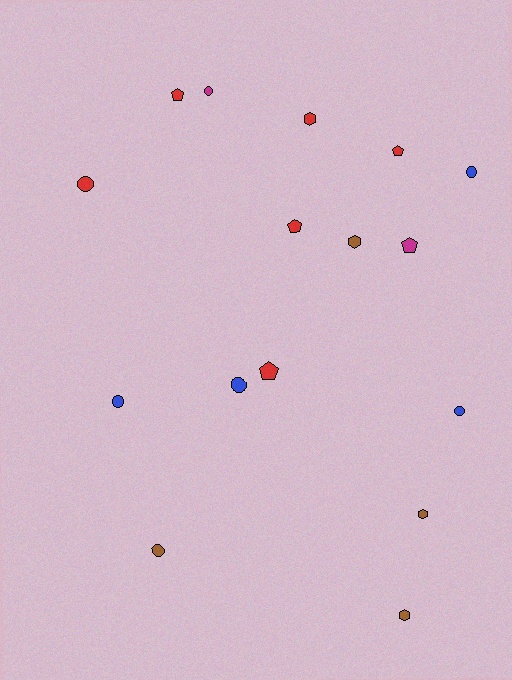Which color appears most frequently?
Red, with 6 objects.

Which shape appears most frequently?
Circle, with 7 objects.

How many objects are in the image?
There are 16 objects.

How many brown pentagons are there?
There are no brown pentagons.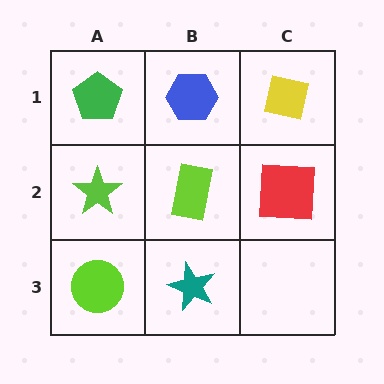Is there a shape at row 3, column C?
No, that cell is empty.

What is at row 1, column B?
A blue hexagon.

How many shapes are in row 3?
2 shapes.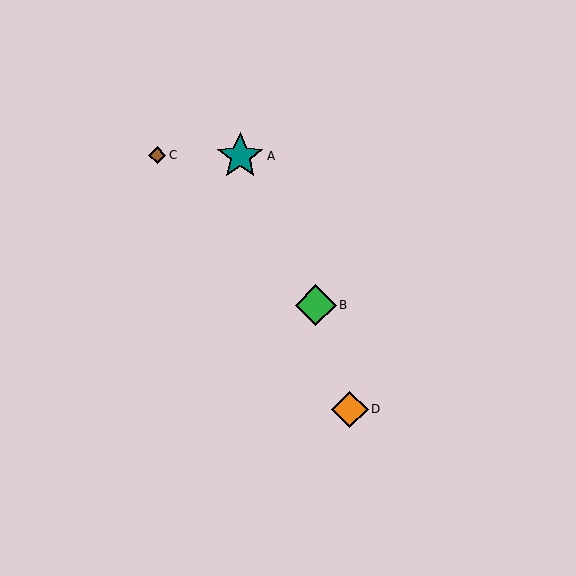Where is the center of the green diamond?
The center of the green diamond is at (316, 305).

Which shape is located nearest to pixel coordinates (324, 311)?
The green diamond (labeled B) at (316, 305) is nearest to that location.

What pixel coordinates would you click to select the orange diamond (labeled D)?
Click at (350, 409) to select the orange diamond D.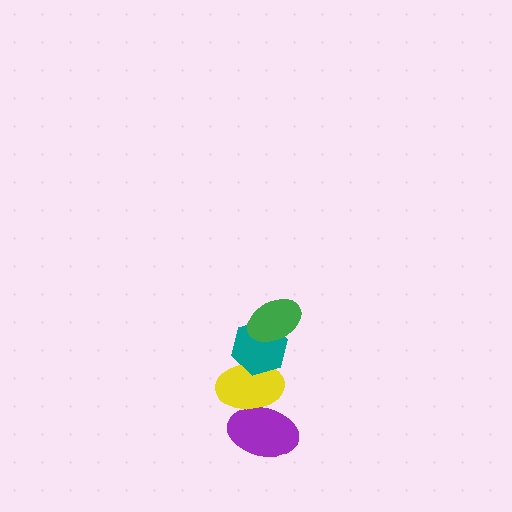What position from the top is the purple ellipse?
The purple ellipse is 4th from the top.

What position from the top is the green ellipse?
The green ellipse is 1st from the top.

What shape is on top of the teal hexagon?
The green ellipse is on top of the teal hexagon.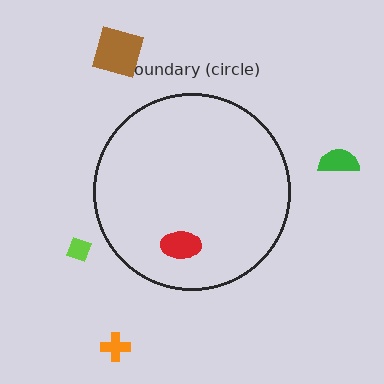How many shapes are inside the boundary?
1 inside, 4 outside.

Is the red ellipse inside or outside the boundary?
Inside.